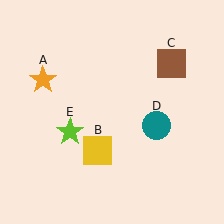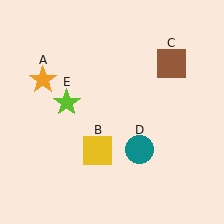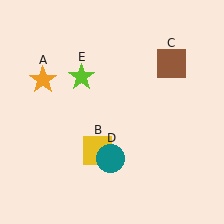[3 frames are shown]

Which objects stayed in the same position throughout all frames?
Orange star (object A) and yellow square (object B) and brown square (object C) remained stationary.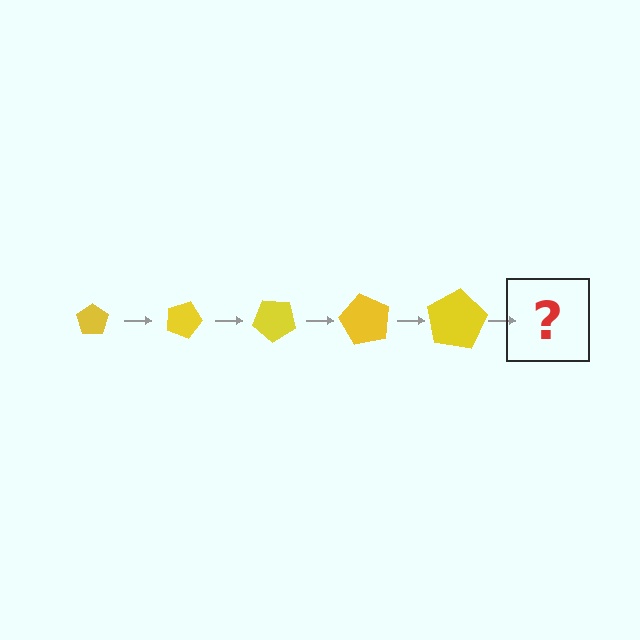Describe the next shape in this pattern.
It should be a pentagon, larger than the previous one and rotated 100 degrees from the start.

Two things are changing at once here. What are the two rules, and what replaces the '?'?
The two rules are that the pentagon grows larger each step and it rotates 20 degrees each step. The '?' should be a pentagon, larger than the previous one and rotated 100 degrees from the start.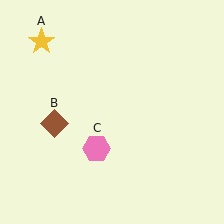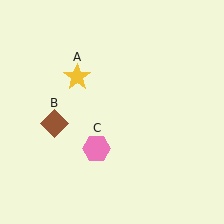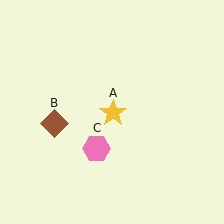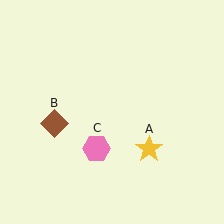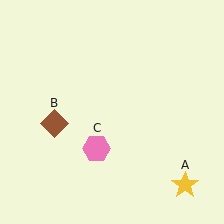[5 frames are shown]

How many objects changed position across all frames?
1 object changed position: yellow star (object A).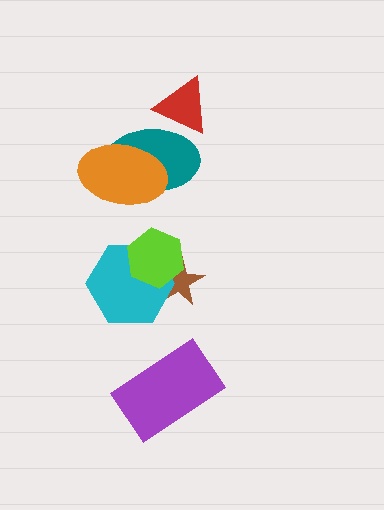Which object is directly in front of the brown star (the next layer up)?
The cyan hexagon is directly in front of the brown star.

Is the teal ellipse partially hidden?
Yes, it is partially covered by another shape.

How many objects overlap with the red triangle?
1 object overlaps with the red triangle.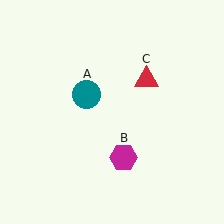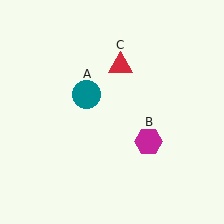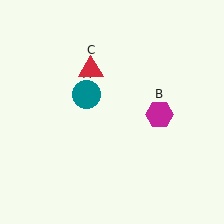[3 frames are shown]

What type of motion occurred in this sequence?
The magenta hexagon (object B), red triangle (object C) rotated counterclockwise around the center of the scene.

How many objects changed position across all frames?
2 objects changed position: magenta hexagon (object B), red triangle (object C).